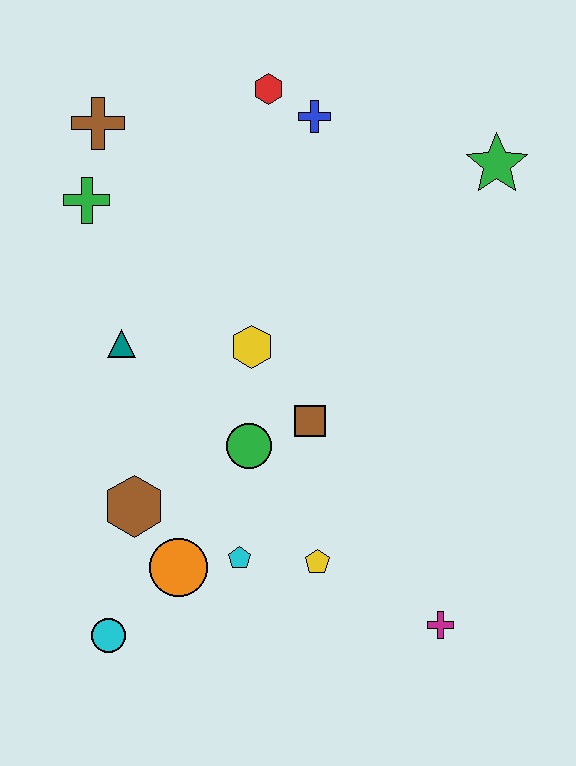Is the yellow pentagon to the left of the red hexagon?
No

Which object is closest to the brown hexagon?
The orange circle is closest to the brown hexagon.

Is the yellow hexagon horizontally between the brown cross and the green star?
Yes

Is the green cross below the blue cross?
Yes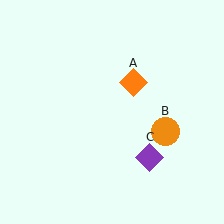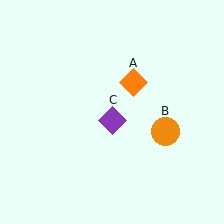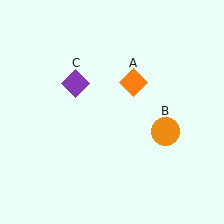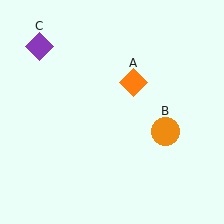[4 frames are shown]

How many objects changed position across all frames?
1 object changed position: purple diamond (object C).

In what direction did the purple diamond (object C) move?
The purple diamond (object C) moved up and to the left.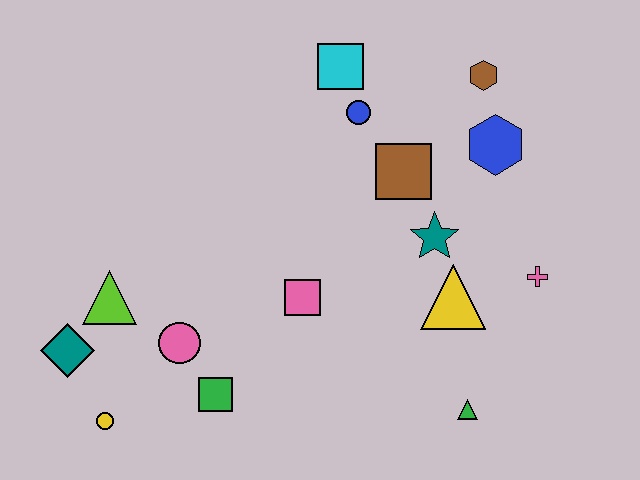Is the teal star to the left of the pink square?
No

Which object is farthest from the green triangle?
The teal diamond is farthest from the green triangle.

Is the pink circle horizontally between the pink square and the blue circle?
No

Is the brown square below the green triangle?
No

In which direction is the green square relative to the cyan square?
The green square is below the cyan square.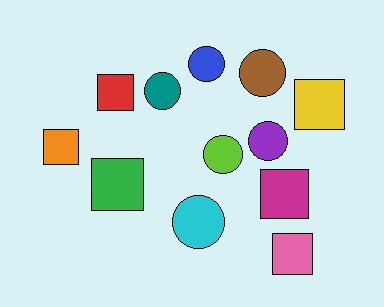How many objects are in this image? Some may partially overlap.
There are 12 objects.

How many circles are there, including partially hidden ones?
There are 6 circles.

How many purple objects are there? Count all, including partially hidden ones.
There is 1 purple object.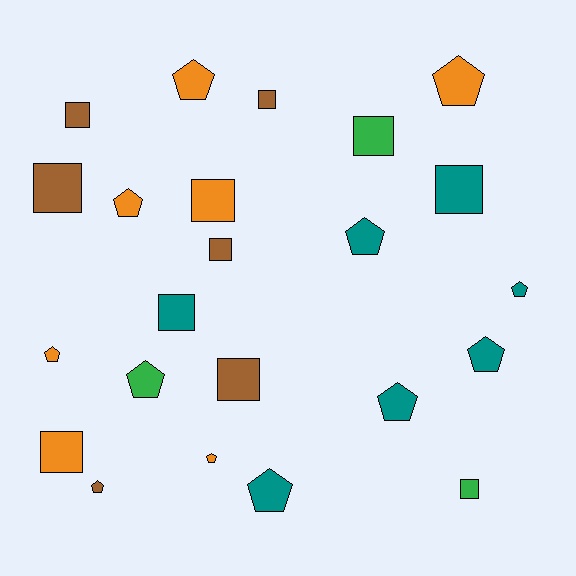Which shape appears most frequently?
Pentagon, with 12 objects.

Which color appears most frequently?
Teal, with 7 objects.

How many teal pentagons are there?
There are 5 teal pentagons.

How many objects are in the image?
There are 23 objects.